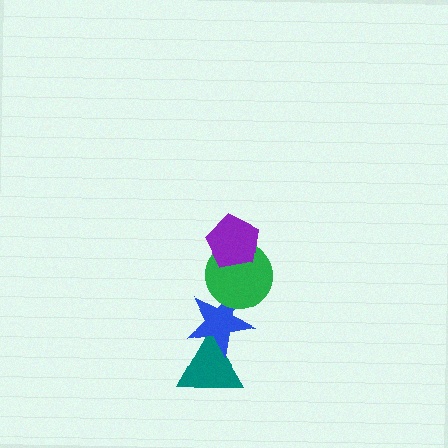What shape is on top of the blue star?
The green circle is on top of the blue star.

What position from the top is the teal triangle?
The teal triangle is 4th from the top.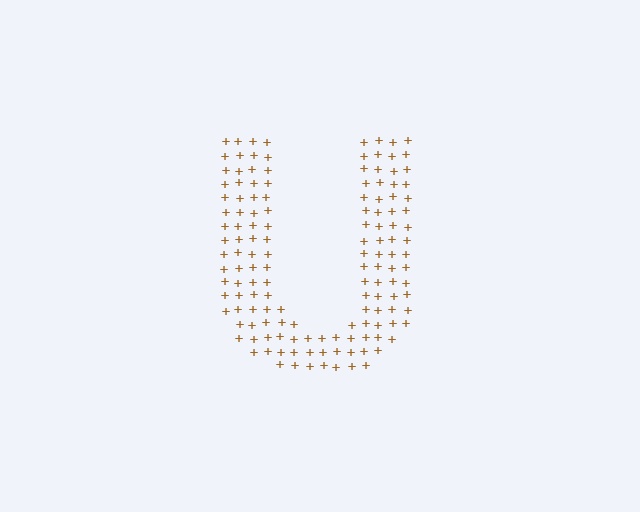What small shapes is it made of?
It is made of small plus signs.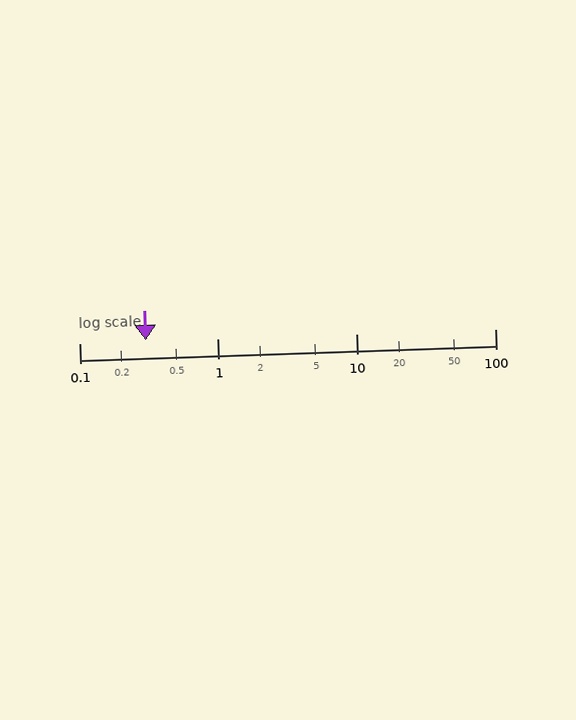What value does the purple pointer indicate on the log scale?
The pointer indicates approximately 0.3.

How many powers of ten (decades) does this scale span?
The scale spans 3 decades, from 0.1 to 100.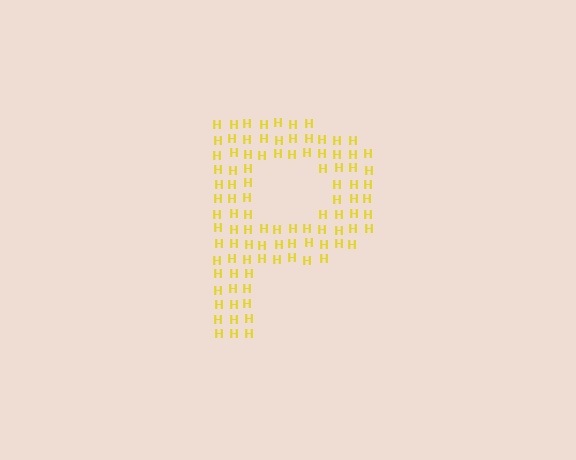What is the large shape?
The large shape is the letter P.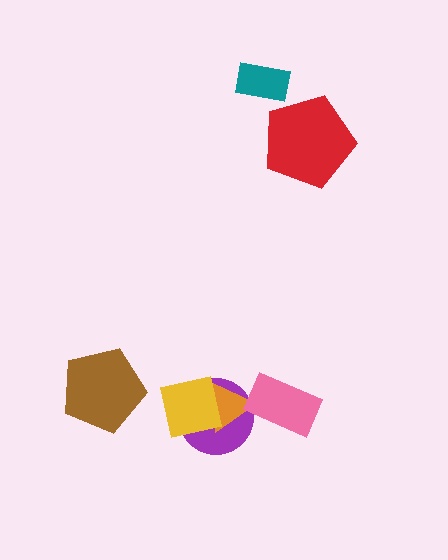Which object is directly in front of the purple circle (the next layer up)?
The orange triangle is directly in front of the purple circle.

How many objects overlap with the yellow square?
2 objects overlap with the yellow square.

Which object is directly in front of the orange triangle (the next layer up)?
The yellow square is directly in front of the orange triangle.